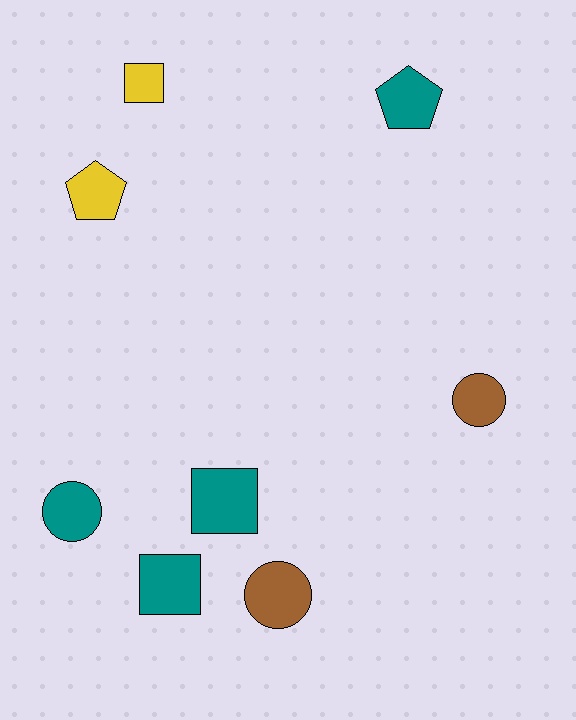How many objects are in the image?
There are 8 objects.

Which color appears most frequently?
Teal, with 4 objects.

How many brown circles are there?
There are 2 brown circles.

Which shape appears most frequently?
Circle, with 3 objects.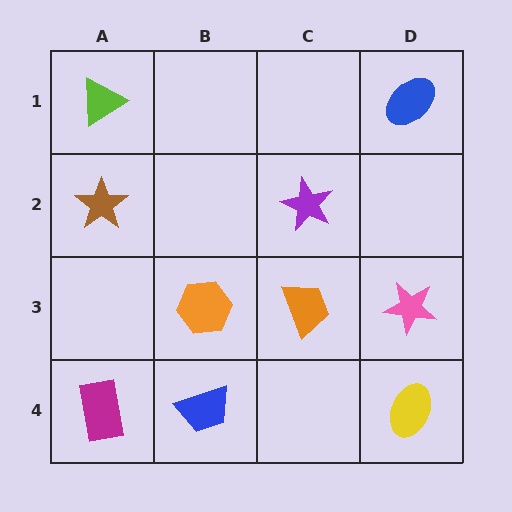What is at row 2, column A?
A brown star.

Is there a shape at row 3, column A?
No, that cell is empty.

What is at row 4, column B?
A blue trapezoid.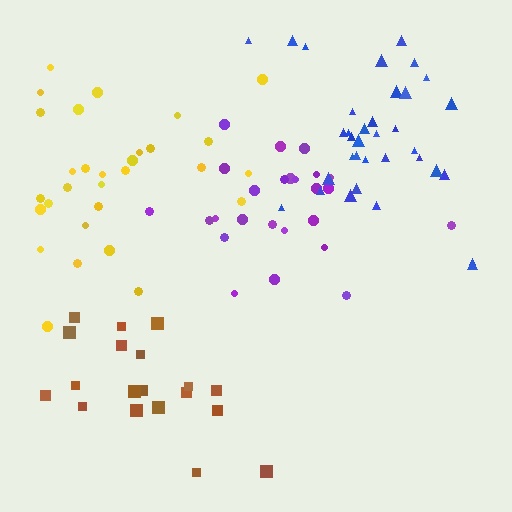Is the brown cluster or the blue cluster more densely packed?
Blue.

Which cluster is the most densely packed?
Blue.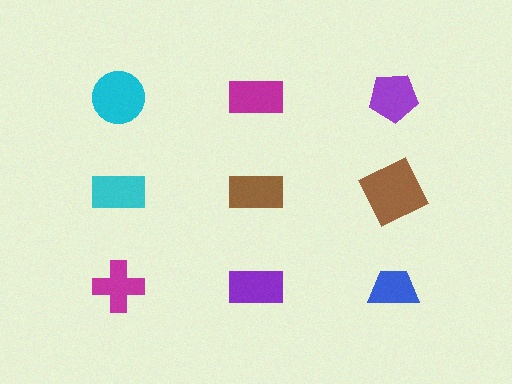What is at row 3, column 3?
A blue trapezoid.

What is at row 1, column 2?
A magenta rectangle.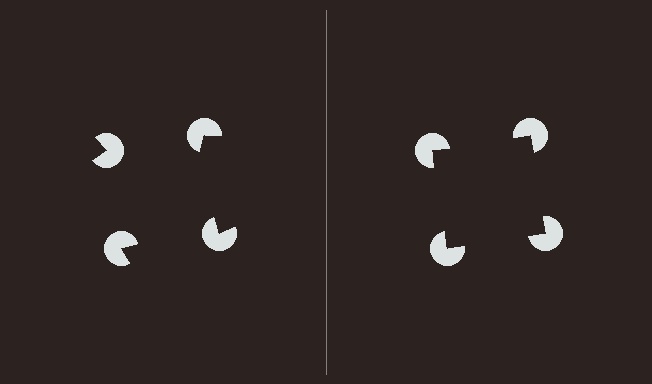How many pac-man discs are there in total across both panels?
8 — 4 on each side.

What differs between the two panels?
The pac-man discs are positioned identically on both sides; only the wedge orientations differ. On the right they align to a square; on the left they are misaligned.